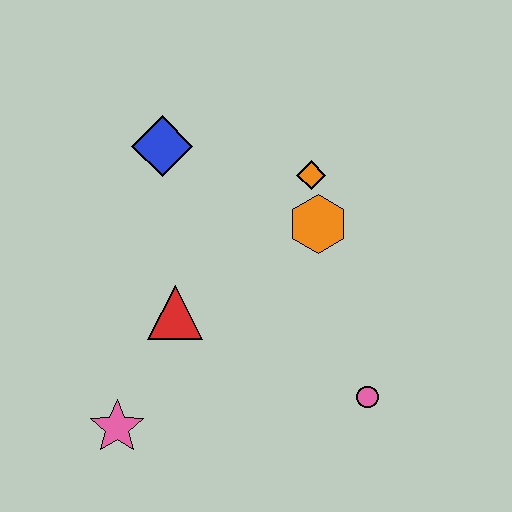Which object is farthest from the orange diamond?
The pink star is farthest from the orange diamond.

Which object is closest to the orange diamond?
The orange hexagon is closest to the orange diamond.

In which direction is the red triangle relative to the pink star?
The red triangle is above the pink star.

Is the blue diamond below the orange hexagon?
No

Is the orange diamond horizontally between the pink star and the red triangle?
No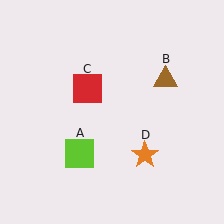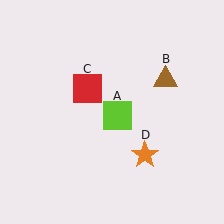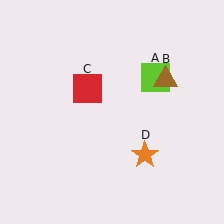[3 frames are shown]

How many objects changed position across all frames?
1 object changed position: lime square (object A).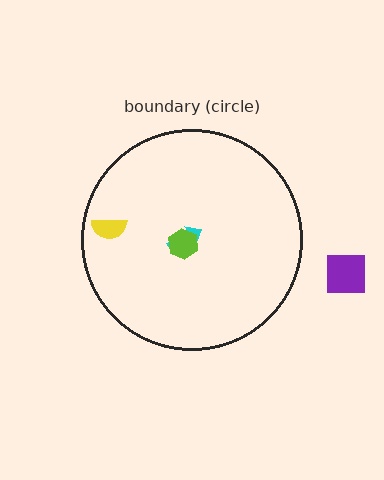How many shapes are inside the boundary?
3 inside, 1 outside.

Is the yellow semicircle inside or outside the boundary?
Inside.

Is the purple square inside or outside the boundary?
Outside.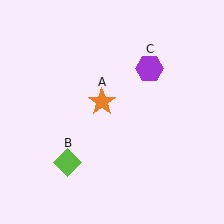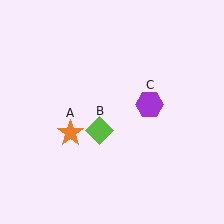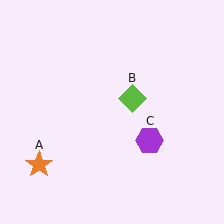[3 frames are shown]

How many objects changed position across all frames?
3 objects changed position: orange star (object A), lime diamond (object B), purple hexagon (object C).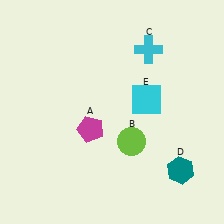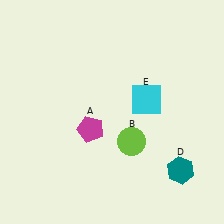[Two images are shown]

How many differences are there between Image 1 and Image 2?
There is 1 difference between the two images.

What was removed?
The cyan cross (C) was removed in Image 2.